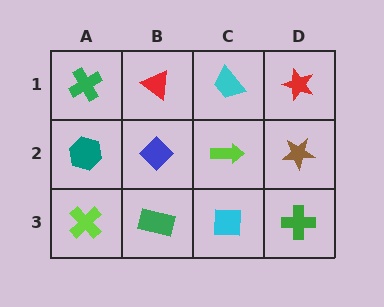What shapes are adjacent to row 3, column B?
A blue diamond (row 2, column B), a lime cross (row 3, column A), a cyan square (row 3, column C).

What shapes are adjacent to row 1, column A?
A teal hexagon (row 2, column A), a red triangle (row 1, column B).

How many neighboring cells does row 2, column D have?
3.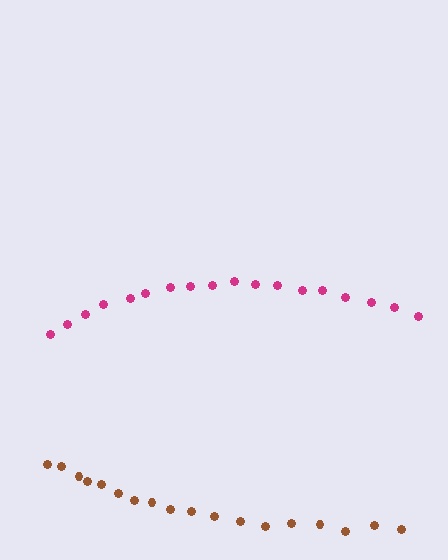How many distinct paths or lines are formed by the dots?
There are 2 distinct paths.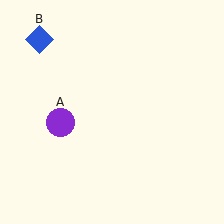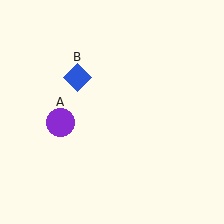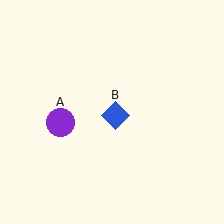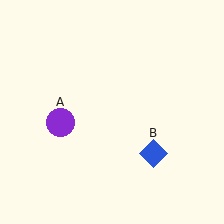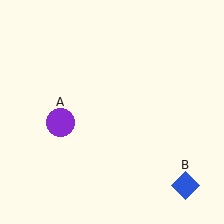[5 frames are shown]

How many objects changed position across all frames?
1 object changed position: blue diamond (object B).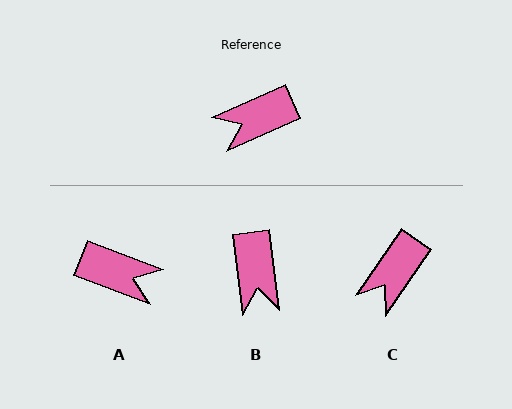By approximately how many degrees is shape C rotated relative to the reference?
Approximately 31 degrees counter-clockwise.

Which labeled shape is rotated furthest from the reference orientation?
A, about 135 degrees away.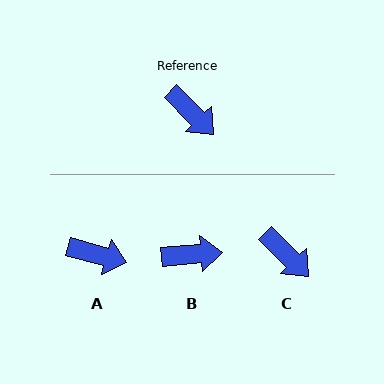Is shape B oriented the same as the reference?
No, it is off by about 50 degrees.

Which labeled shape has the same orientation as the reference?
C.